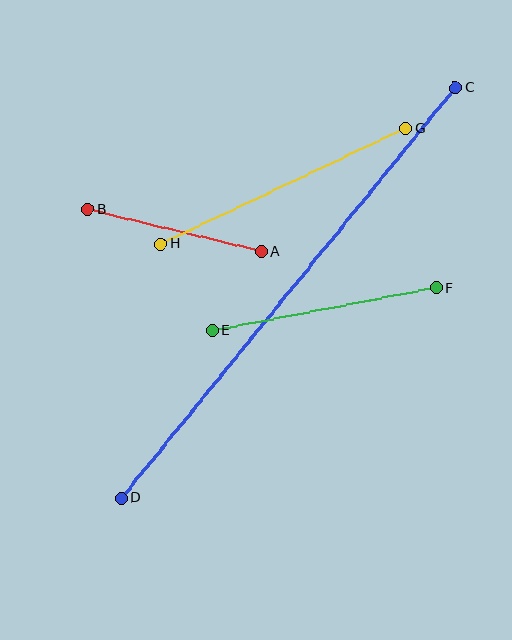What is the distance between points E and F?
The distance is approximately 228 pixels.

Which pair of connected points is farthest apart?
Points C and D are farthest apart.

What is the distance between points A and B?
The distance is approximately 179 pixels.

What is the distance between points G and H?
The distance is approximately 271 pixels.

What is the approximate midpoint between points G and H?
The midpoint is at approximately (283, 186) pixels.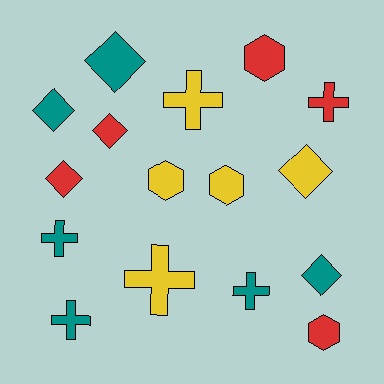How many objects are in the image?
There are 16 objects.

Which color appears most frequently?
Teal, with 6 objects.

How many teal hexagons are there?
There are no teal hexagons.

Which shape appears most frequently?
Diamond, with 6 objects.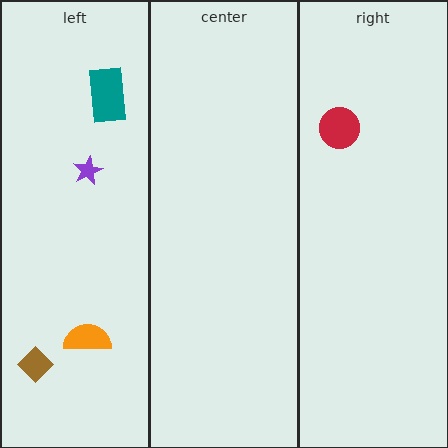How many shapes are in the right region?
1.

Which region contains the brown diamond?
The left region.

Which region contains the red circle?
The right region.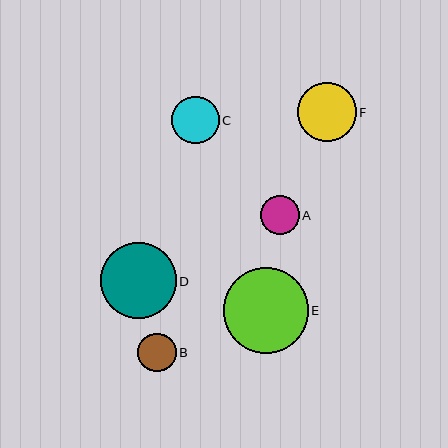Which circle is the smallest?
Circle B is the smallest with a size of approximately 38 pixels.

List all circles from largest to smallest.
From largest to smallest: E, D, F, C, A, B.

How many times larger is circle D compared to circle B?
Circle D is approximately 2.0 times the size of circle B.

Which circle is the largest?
Circle E is the largest with a size of approximately 85 pixels.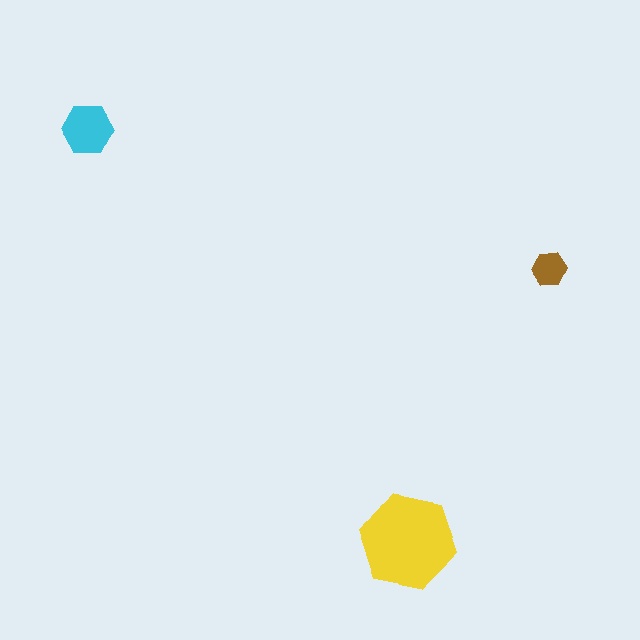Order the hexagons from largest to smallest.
the yellow one, the cyan one, the brown one.